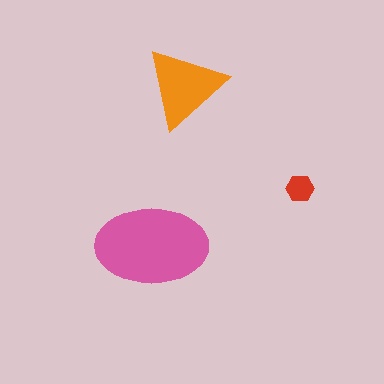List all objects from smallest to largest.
The red hexagon, the orange triangle, the pink ellipse.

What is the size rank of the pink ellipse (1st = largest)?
1st.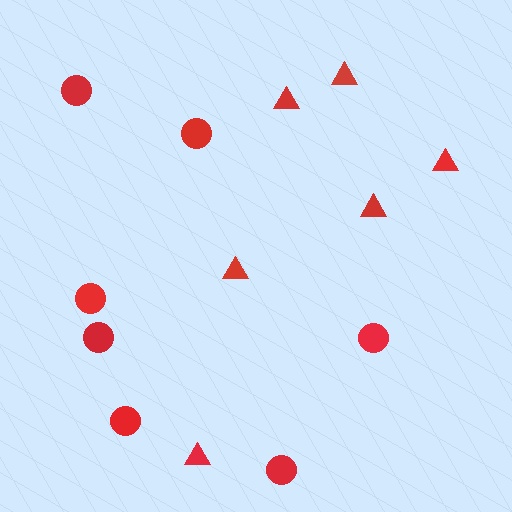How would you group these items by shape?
There are 2 groups: one group of circles (7) and one group of triangles (6).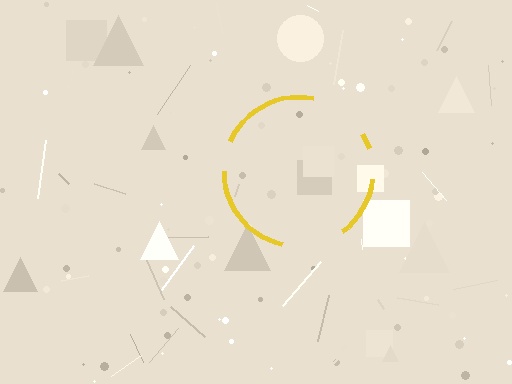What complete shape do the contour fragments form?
The contour fragments form a circle.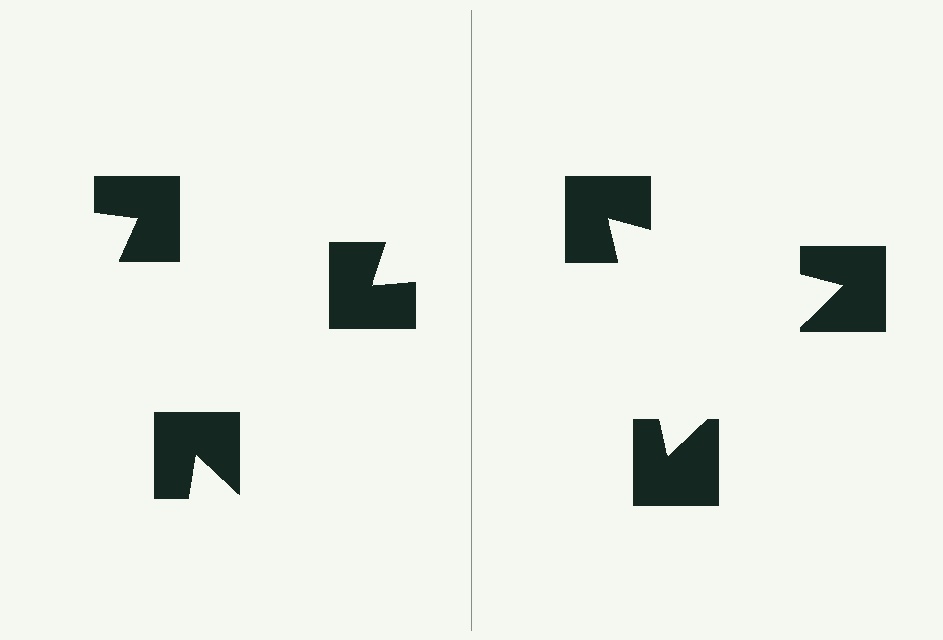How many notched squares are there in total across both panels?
6 — 3 on each side.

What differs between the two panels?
The notched squares are positioned identically on both sides; only the wedge orientations differ. On the right they align to a triangle; on the left they are misaligned.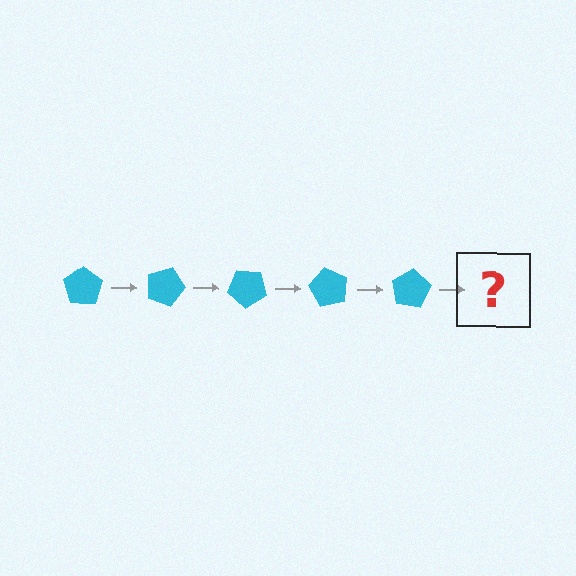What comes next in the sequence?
The next element should be a cyan pentagon rotated 100 degrees.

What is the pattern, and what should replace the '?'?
The pattern is that the pentagon rotates 20 degrees each step. The '?' should be a cyan pentagon rotated 100 degrees.